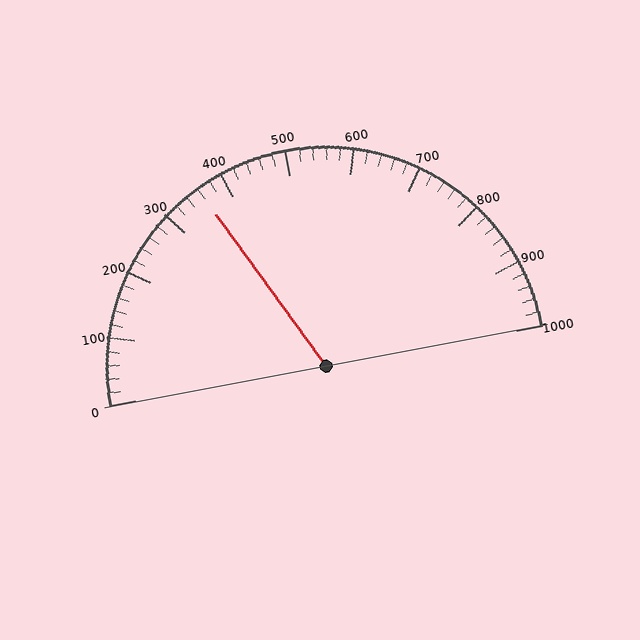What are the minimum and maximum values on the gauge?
The gauge ranges from 0 to 1000.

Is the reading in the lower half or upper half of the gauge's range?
The reading is in the lower half of the range (0 to 1000).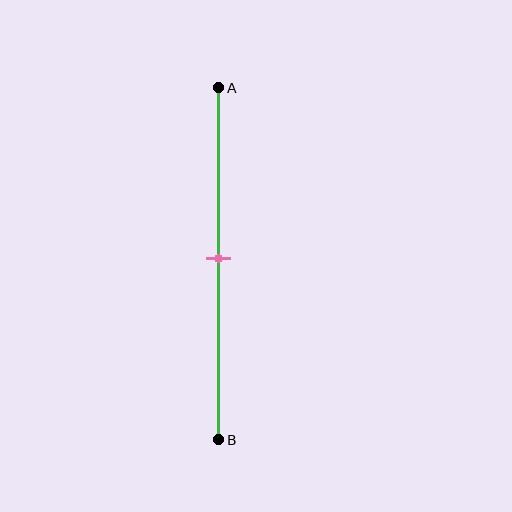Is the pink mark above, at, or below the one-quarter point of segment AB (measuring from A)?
The pink mark is below the one-quarter point of segment AB.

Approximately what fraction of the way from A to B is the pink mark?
The pink mark is approximately 50% of the way from A to B.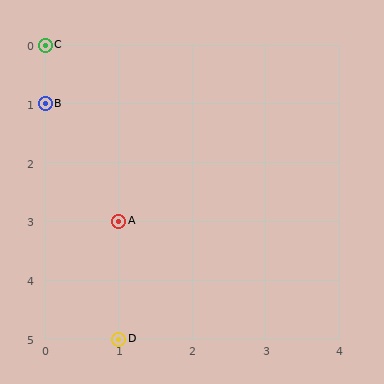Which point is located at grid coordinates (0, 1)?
Point B is at (0, 1).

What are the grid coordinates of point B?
Point B is at grid coordinates (0, 1).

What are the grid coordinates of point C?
Point C is at grid coordinates (0, 0).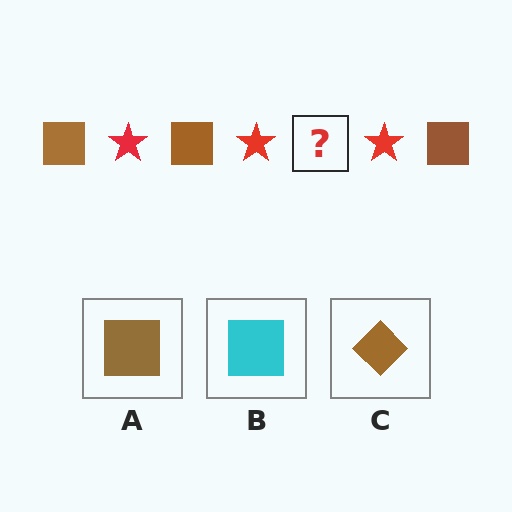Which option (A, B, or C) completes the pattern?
A.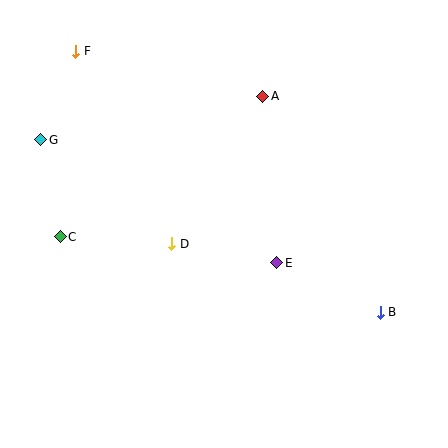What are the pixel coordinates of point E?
Point E is at (277, 263).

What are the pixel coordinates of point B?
Point B is at (380, 312).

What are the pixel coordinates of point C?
Point C is at (60, 237).